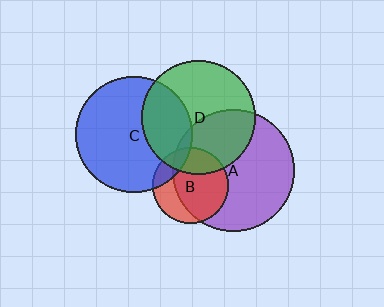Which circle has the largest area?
Circle A (purple).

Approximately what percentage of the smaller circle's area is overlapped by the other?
Approximately 25%.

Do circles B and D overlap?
Yes.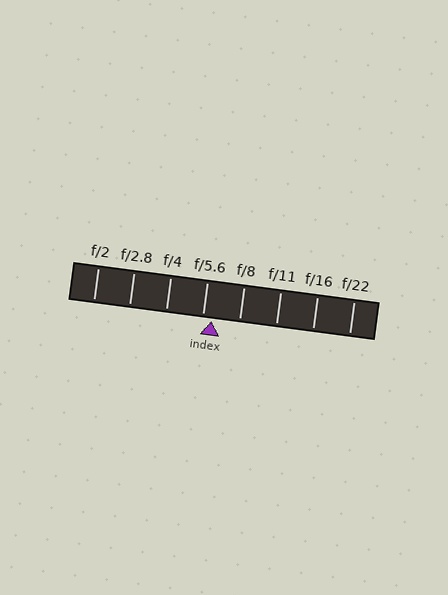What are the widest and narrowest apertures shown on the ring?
The widest aperture shown is f/2 and the narrowest is f/22.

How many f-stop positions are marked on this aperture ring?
There are 8 f-stop positions marked.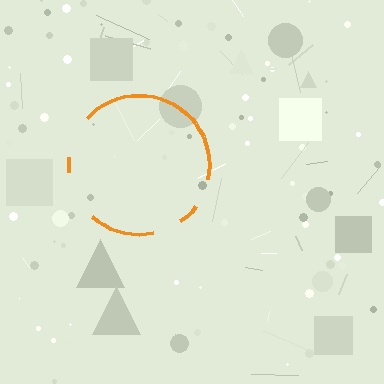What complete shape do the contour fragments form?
The contour fragments form a circle.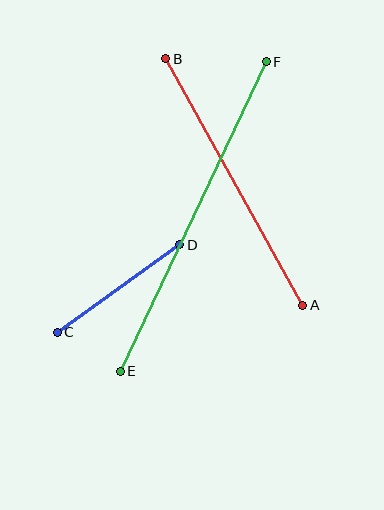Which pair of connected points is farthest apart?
Points E and F are farthest apart.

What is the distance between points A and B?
The distance is approximately 282 pixels.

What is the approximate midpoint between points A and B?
The midpoint is at approximately (234, 182) pixels.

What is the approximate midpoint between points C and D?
The midpoint is at approximately (118, 289) pixels.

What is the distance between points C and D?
The distance is approximately 150 pixels.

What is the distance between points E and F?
The distance is approximately 342 pixels.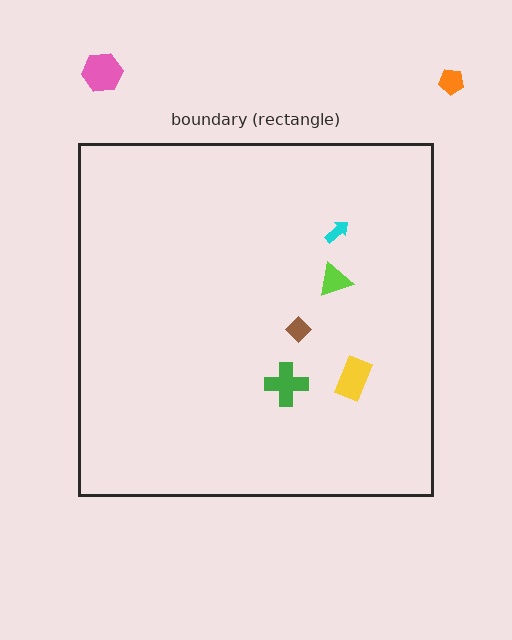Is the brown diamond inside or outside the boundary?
Inside.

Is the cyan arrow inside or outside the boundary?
Inside.